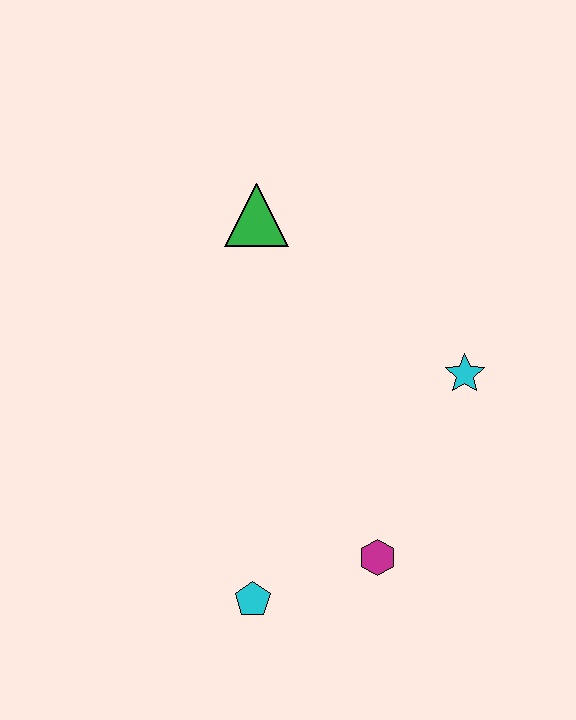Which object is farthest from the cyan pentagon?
The green triangle is farthest from the cyan pentagon.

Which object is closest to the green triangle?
The cyan star is closest to the green triangle.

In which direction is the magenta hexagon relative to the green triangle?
The magenta hexagon is below the green triangle.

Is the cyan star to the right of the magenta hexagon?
Yes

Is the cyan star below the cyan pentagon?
No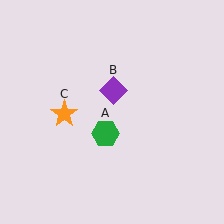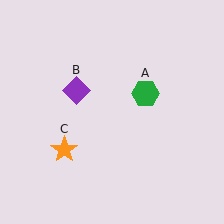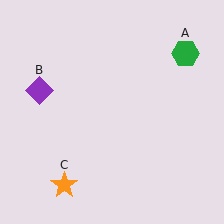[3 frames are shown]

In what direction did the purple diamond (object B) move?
The purple diamond (object B) moved left.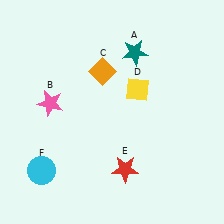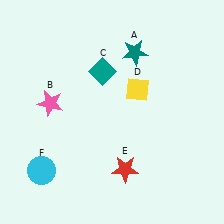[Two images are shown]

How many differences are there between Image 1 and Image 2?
There is 1 difference between the two images.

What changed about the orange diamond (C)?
In Image 1, C is orange. In Image 2, it changed to teal.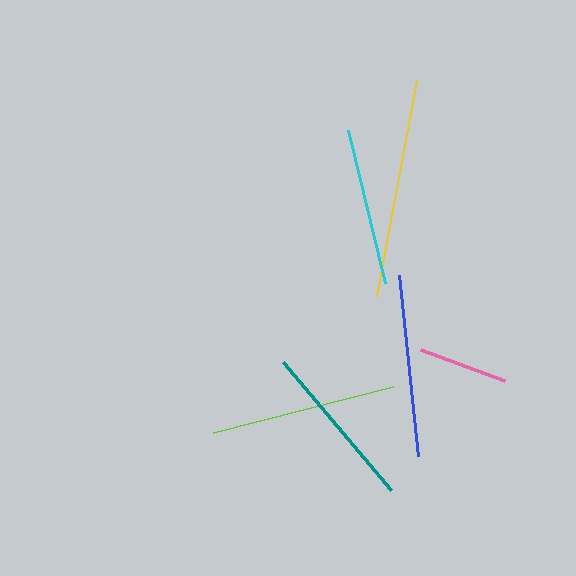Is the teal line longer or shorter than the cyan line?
The teal line is longer than the cyan line.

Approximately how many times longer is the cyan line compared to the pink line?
The cyan line is approximately 1.7 times the length of the pink line.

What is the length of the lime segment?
The lime segment is approximately 186 pixels long.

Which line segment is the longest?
The yellow line is the longest at approximately 219 pixels.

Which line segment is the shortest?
The pink line is the shortest at approximately 90 pixels.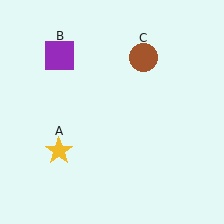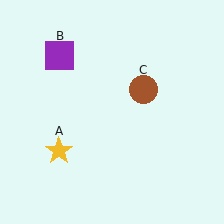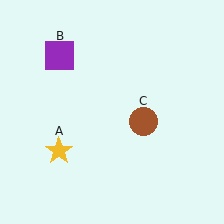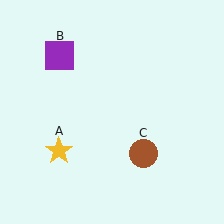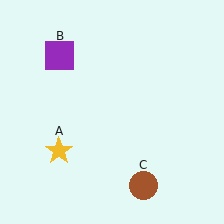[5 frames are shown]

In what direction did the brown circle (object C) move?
The brown circle (object C) moved down.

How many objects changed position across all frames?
1 object changed position: brown circle (object C).